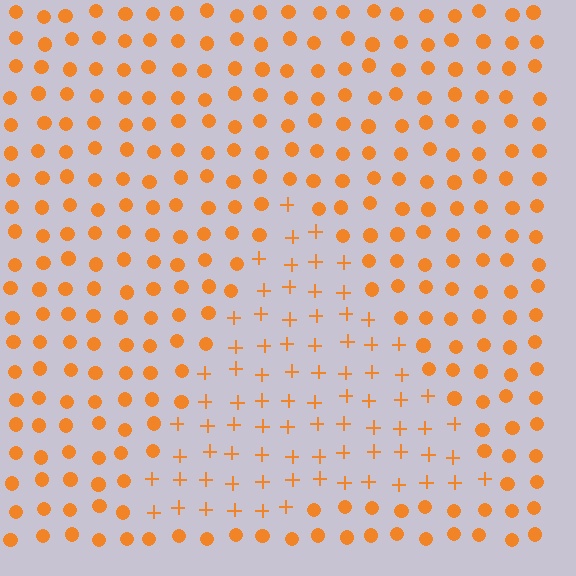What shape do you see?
I see a triangle.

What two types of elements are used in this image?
The image uses plus signs inside the triangle region and circles outside it.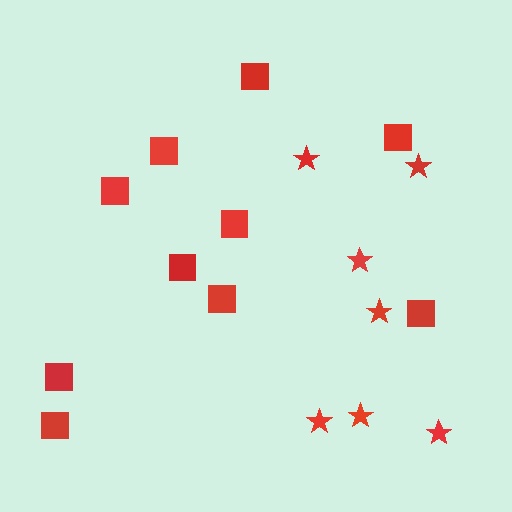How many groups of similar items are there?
There are 2 groups: one group of squares (10) and one group of stars (7).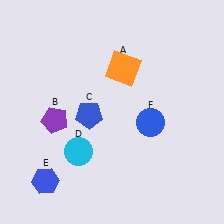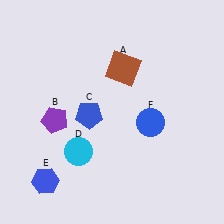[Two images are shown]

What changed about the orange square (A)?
In Image 1, A is orange. In Image 2, it changed to brown.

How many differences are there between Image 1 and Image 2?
There is 1 difference between the two images.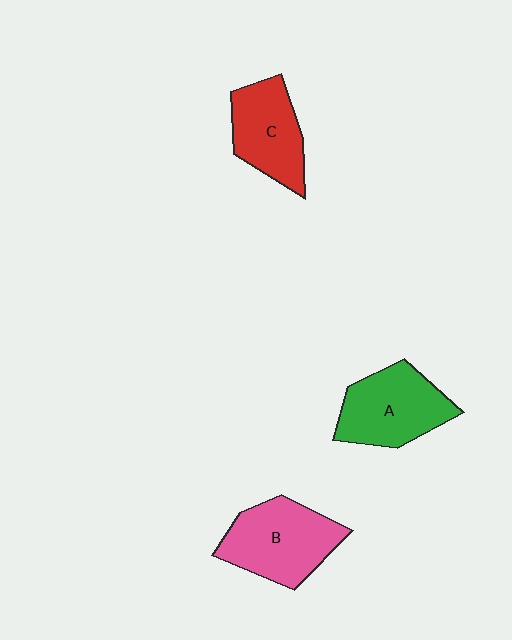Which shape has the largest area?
Shape B (pink).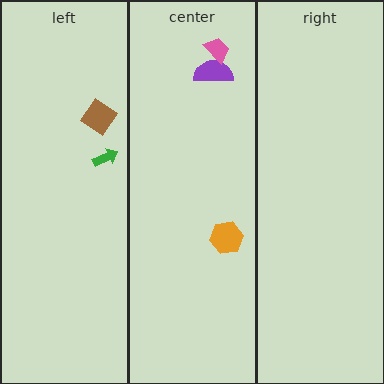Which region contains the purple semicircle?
The center region.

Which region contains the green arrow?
The left region.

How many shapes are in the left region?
2.